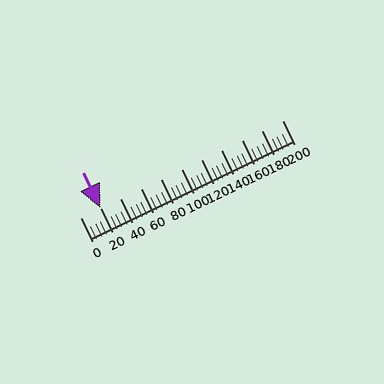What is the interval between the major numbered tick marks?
The major tick marks are spaced 20 units apart.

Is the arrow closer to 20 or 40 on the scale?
The arrow is closer to 20.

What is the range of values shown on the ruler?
The ruler shows values from 0 to 200.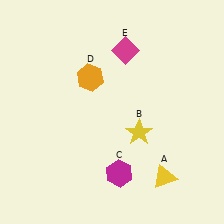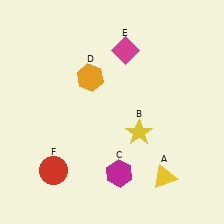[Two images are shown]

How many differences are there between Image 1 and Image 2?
There is 1 difference between the two images.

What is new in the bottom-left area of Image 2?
A red circle (F) was added in the bottom-left area of Image 2.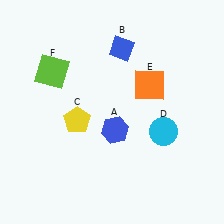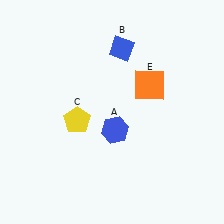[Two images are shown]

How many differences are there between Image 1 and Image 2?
There are 2 differences between the two images.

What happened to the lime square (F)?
The lime square (F) was removed in Image 2. It was in the top-left area of Image 1.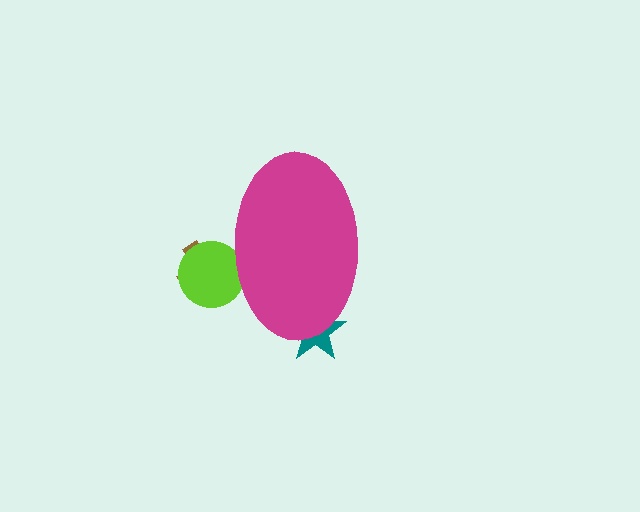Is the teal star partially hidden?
Yes, the teal star is partially hidden behind the magenta ellipse.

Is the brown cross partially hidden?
Yes, the brown cross is partially hidden behind the magenta ellipse.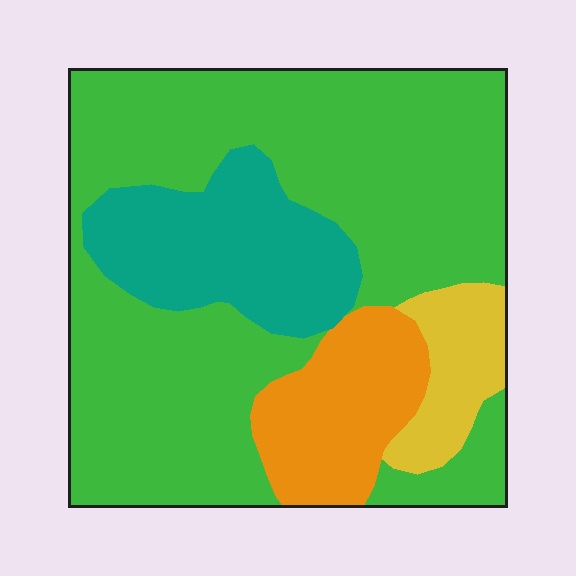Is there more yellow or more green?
Green.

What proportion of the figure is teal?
Teal covers 17% of the figure.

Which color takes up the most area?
Green, at roughly 65%.